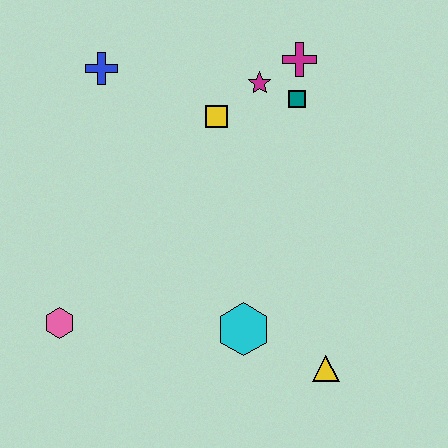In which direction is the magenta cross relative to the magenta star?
The magenta cross is to the right of the magenta star.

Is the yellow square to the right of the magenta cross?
No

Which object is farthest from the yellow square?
The yellow triangle is farthest from the yellow square.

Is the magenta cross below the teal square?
No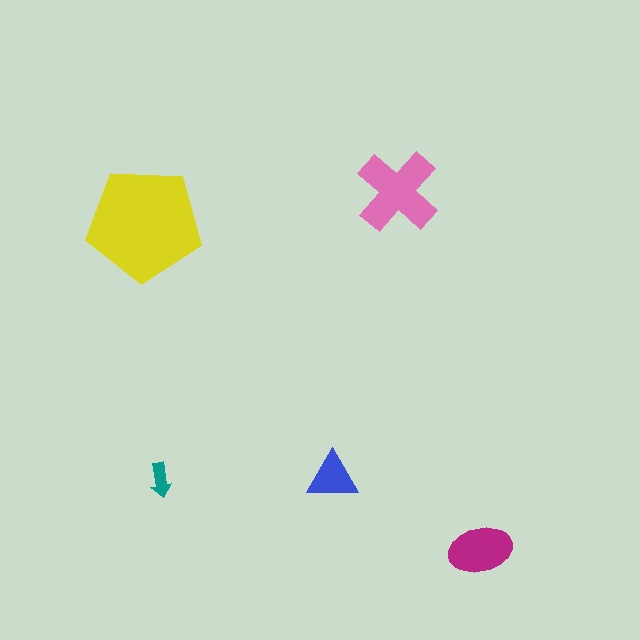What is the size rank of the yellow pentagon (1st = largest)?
1st.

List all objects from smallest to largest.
The teal arrow, the blue triangle, the magenta ellipse, the pink cross, the yellow pentagon.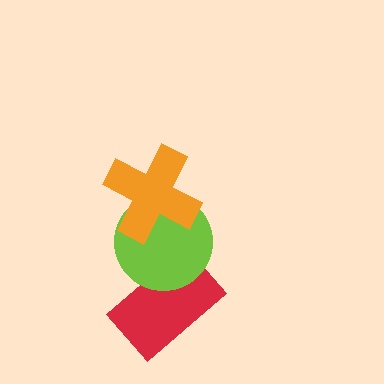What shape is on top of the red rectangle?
The lime circle is on top of the red rectangle.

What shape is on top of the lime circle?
The orange cross is on top of the lime circle.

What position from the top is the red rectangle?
The red rectangle is 3rd from the top.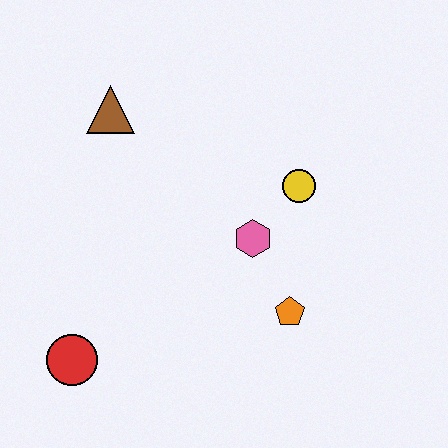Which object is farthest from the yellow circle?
The red circle is farthest from the yellow circle.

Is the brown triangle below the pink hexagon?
No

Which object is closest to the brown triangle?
The pink hexagon is closest to the brown triangle.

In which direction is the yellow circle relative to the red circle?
The yellow circle is to the right of the red circle.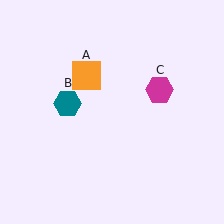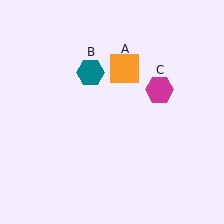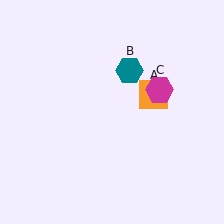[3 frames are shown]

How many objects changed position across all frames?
2 objects changed position: orange square (object A), teal hexagon (object B).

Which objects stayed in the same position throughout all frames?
Magenta hexagon (object C) remained stationary.